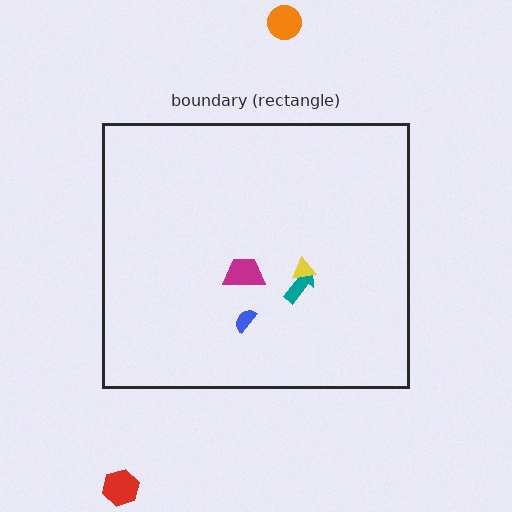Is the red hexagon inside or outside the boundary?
Outside.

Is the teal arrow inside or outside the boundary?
Inside.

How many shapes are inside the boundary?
4 inside, 2 outside.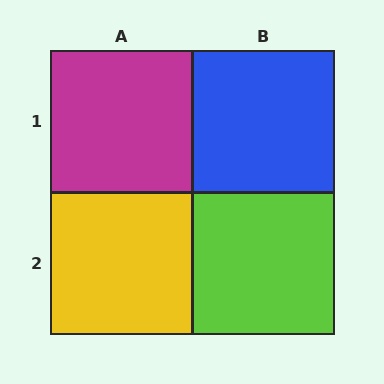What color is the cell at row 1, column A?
Magenta.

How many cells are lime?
1 cell is lime.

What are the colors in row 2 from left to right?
Yellow, lime.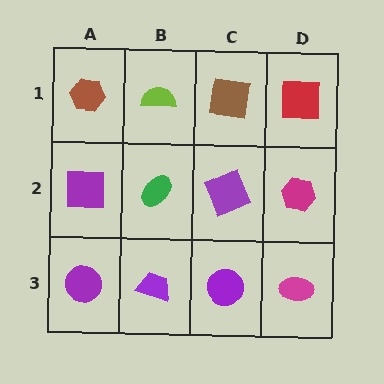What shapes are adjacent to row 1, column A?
A purple square (row 2, column A), a lime semicircle (row 1, column B).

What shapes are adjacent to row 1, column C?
A purple square (row 2, column C), a lime semicircle (row 1, column B), a red square (row 1, column D).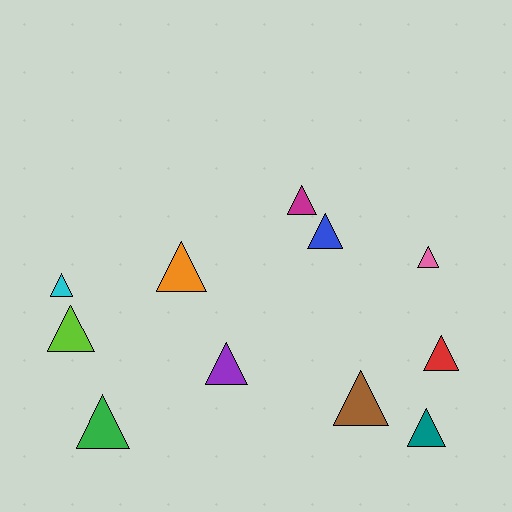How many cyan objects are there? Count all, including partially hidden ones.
There is 1 cyan object.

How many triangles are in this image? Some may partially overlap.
There are 11 triangles.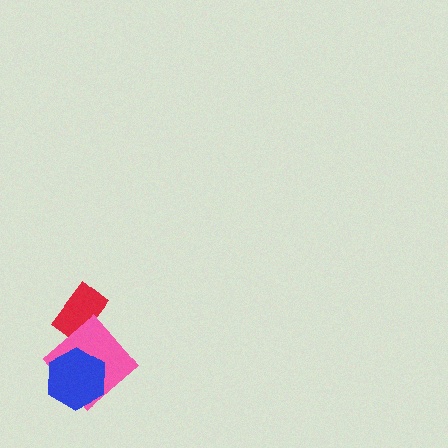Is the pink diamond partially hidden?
Yes, it is partially covered by another shape.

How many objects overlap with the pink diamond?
2 objects overlap with the pink diamond.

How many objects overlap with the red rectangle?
1 object overlaps with the red rectangle.